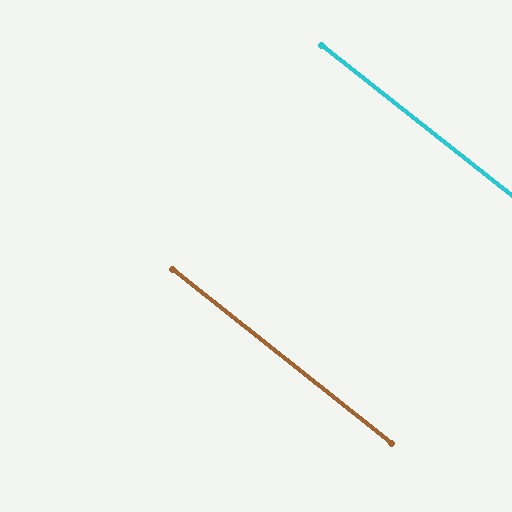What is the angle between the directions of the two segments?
Approximately 0 degrees.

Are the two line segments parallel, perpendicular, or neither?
Parallel — their directions differ by only 0.1°.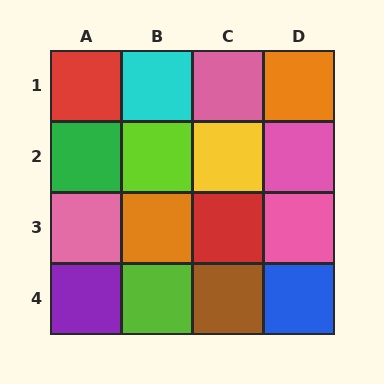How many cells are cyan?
1 cell is cyan.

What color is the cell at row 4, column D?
Blue.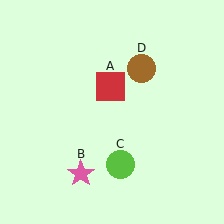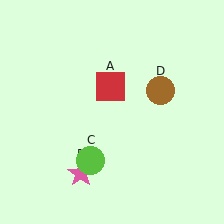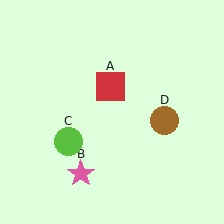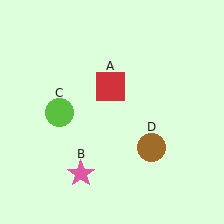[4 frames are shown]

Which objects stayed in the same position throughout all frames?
Red square (object A) and pink star (object B) remained stationary.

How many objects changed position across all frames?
2 objects changed position: lime circle (object C), brown circle (object D).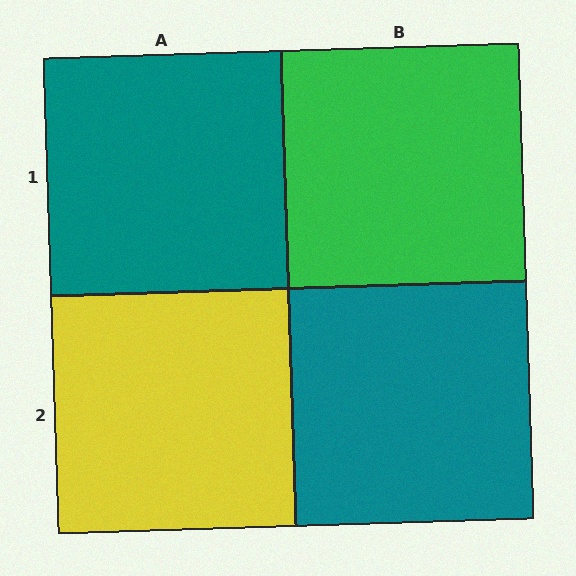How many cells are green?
1 cell is green.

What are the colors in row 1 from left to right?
Teal, green.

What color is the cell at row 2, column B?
Teal.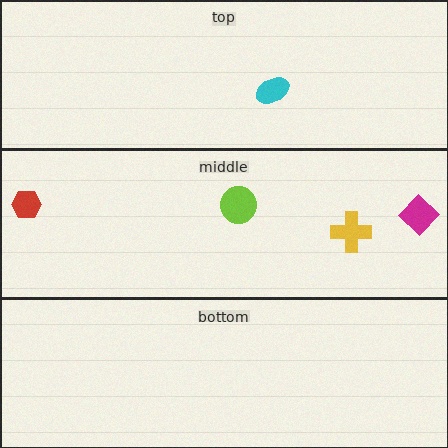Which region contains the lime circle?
The middle region.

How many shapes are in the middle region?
4.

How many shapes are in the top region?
1.